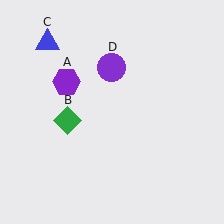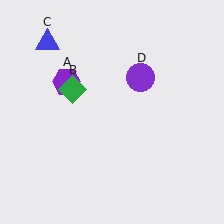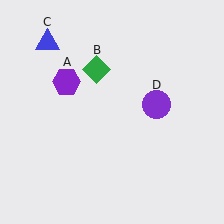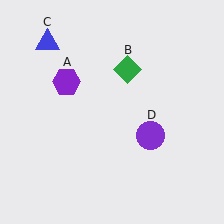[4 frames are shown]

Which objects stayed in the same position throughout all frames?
Purple hexagon (object A) and blue triangle (object C) remained stationary.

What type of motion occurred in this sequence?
The green diamond (object B), purple circle (object D) rotated clockwise around the center of the scene.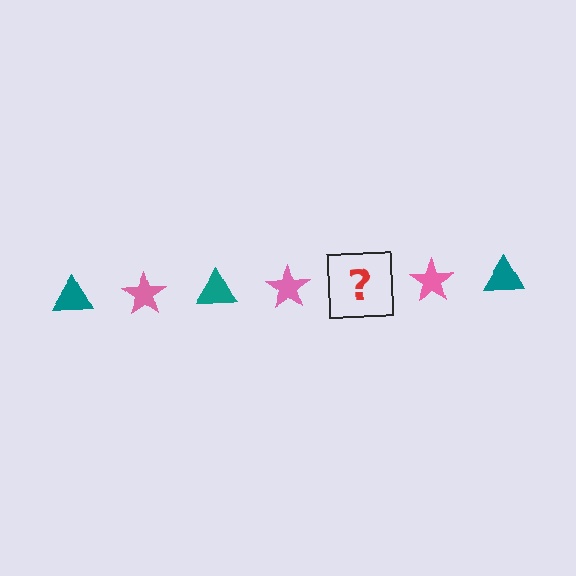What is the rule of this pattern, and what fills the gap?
The rule is that the pattern alternates between teal triangle and pink star. The gap should be filled with a teal triangle.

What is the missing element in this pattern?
The missing element is a teal triangle.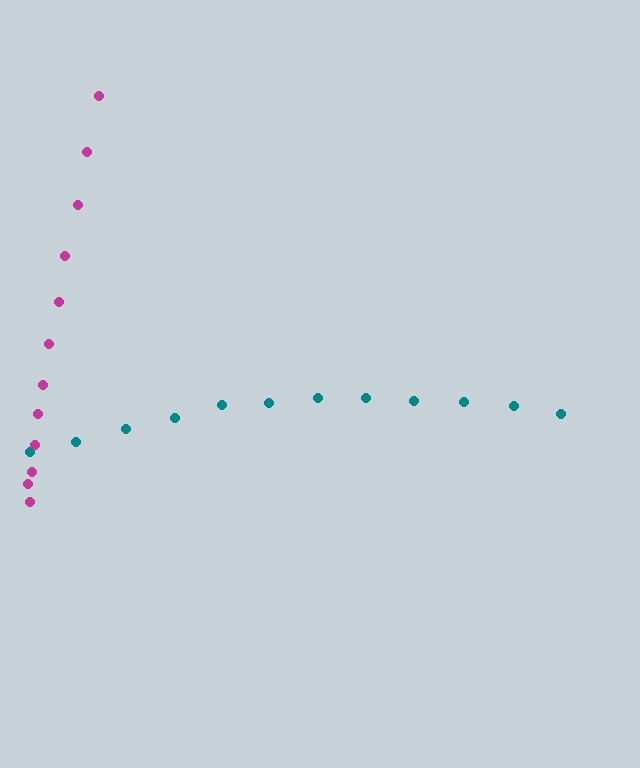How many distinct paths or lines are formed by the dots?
There are 2 distinct paths.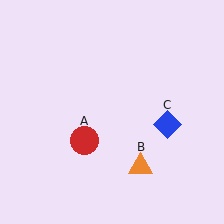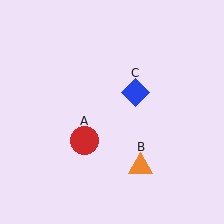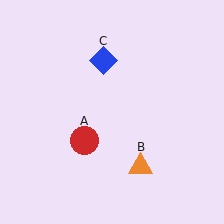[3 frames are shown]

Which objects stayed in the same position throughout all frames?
Red circle (object A) and orange triangle (object B) remained stationary.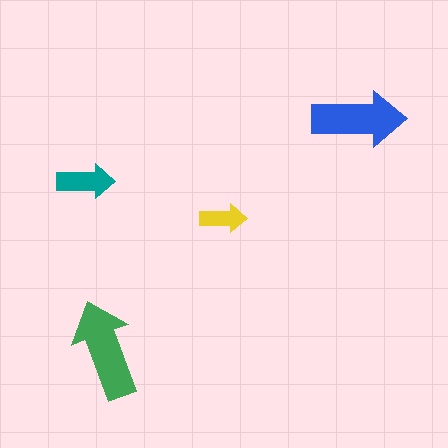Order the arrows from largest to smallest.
the green one, the blue one, the teal one, the yellow one.